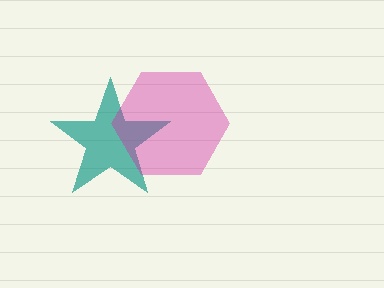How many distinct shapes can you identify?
There are 2 distinct shapes: a teal star, a magenta hexagon.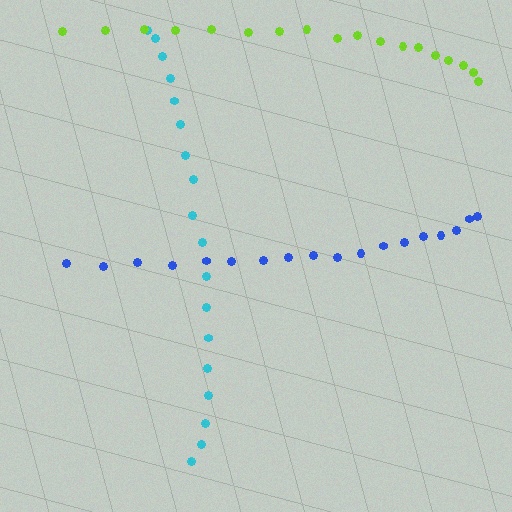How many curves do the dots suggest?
There are 3 distinct paths.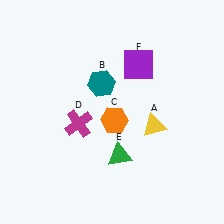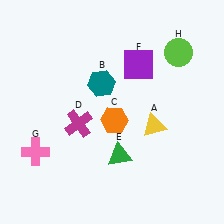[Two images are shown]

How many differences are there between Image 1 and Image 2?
There are 2 differences between the two images.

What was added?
A pink cross (G), a lime circle (H) were added in Image 2.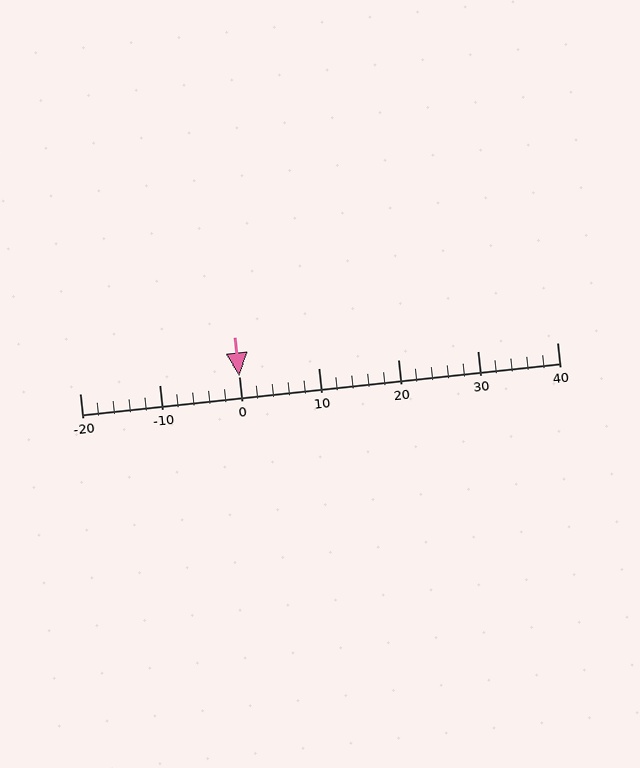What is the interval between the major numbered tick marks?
The major tick marks are spaced 10 units apart.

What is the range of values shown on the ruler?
The ruler shows values from -20 to 40.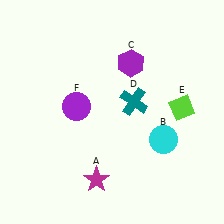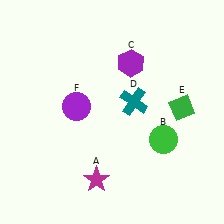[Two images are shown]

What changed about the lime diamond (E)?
In Image 1, E is lime. In Image 2, it changed to green.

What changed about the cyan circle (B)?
In Image 1, B is cyan. In Image 2, it changed to green.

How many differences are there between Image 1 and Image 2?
There are 2 differences between the two images.